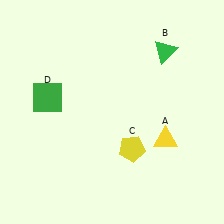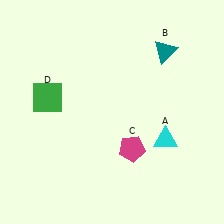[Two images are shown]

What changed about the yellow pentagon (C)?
In Image 1, C is yellow. In Image 2, it changed to magenta.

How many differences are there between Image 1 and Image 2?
There are 3 differences between the two images.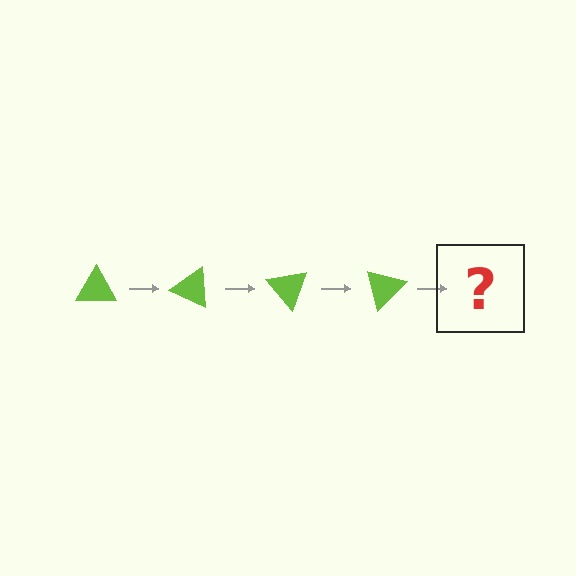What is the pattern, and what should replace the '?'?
The pattern is that the triangle rotates 25 degrees each step. The '?' should be a lime triangle rotated 100 degrees.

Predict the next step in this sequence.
The next step is a lime triangle rotated 100 degrees.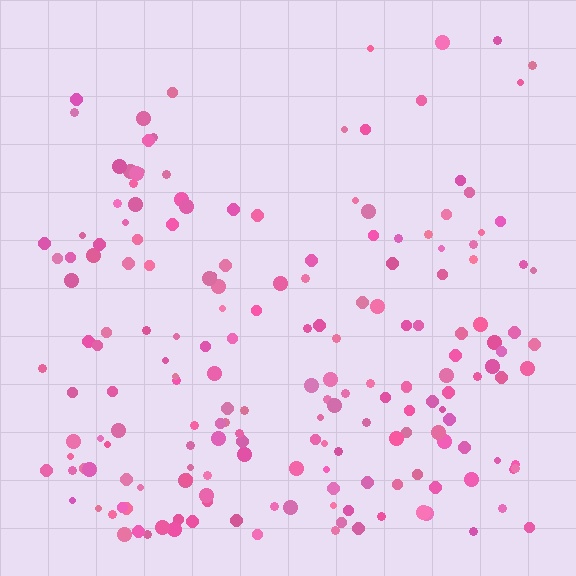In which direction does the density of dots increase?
From top to bottom, with the bottom side densest.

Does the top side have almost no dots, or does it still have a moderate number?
Still a moderate number, just noticeably fewer than the bottom.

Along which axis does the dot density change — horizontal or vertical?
Vertical.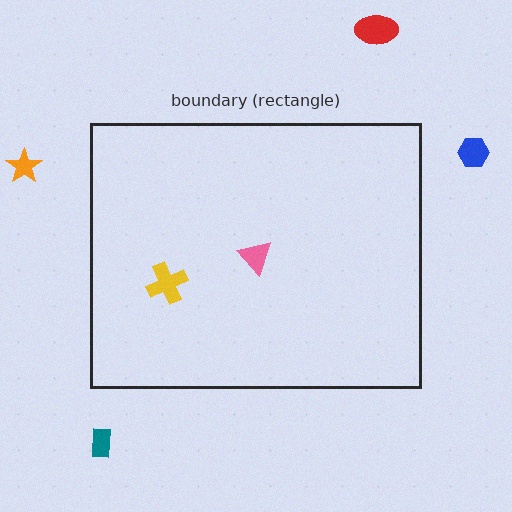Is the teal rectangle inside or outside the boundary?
Outside.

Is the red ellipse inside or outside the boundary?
Outside.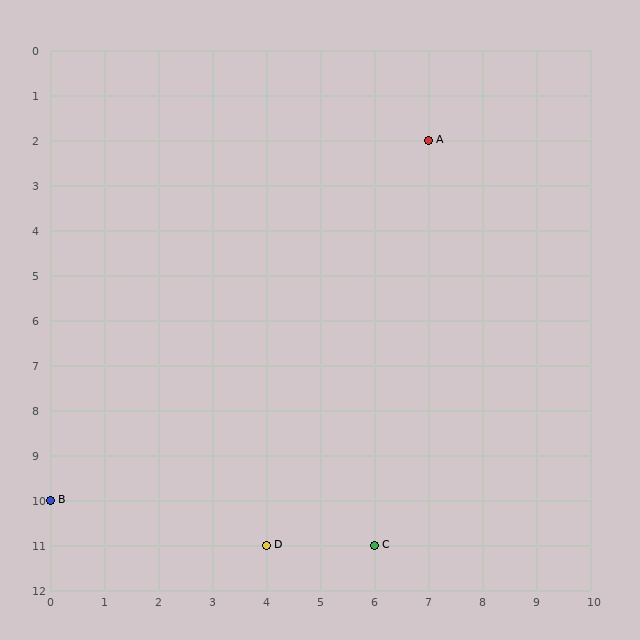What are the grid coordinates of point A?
Point A is at grid coordinates (7, 2).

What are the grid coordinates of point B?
Point B is at grid coordinates (0, 10).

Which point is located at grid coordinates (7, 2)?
Point A is at (7, 2).